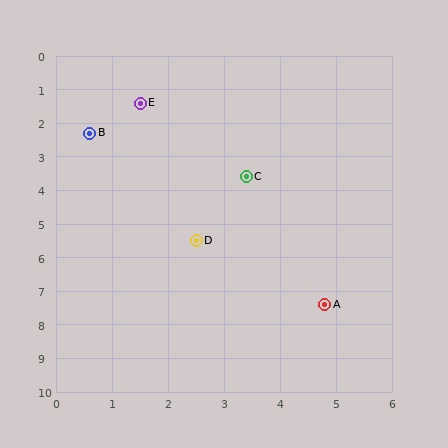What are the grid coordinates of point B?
Point B is at approximately (0.6, 2.3).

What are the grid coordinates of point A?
Point A is at approximately (4.8, 7.4).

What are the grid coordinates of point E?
Point E is at approximately (1.5, 1.4).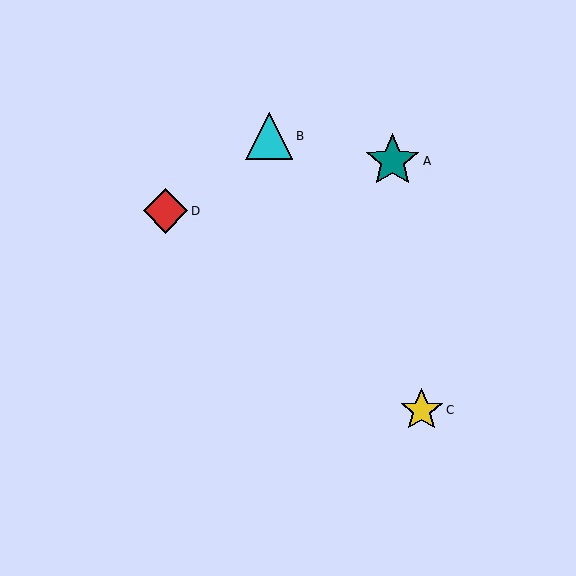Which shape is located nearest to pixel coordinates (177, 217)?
The red diamond (labeled D) at (165, 211) is nearest to that location.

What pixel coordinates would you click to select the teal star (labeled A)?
Click at (393, 161) to select the teal star A.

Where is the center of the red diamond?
The center of the red diamond is at (165, 211).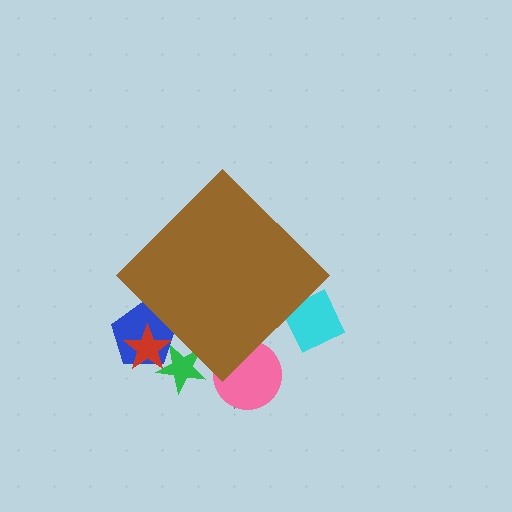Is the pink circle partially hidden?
Yes, the pink circle is partially hidden behind the brown diamond.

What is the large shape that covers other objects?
A brown diamond.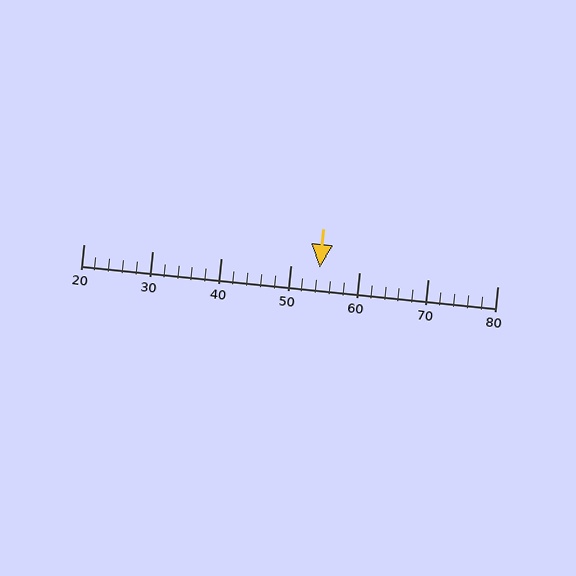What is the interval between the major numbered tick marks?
The major tick marks are spaced 10 units apart.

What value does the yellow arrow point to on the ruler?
The yellow arrow points to approximately 54.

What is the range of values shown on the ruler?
The ruler shows values from 20 to 80.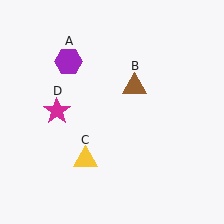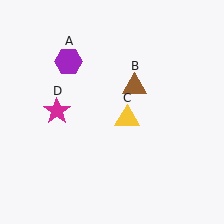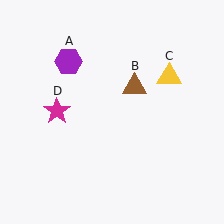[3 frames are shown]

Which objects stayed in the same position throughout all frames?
Purple hexagon (object A) and brown triangle (object B) and magenta star (object D) remained stationary.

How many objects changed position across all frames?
1 object changed position: yellow triangle (object C).